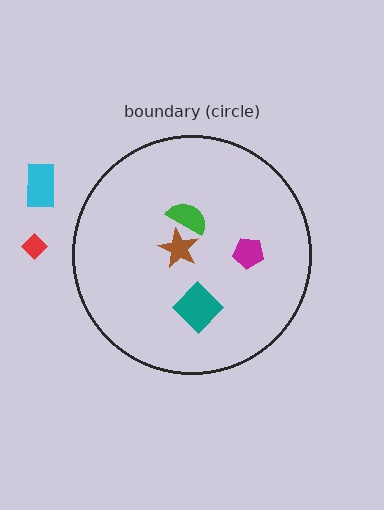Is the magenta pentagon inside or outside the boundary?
Inside.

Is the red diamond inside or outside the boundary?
Outside.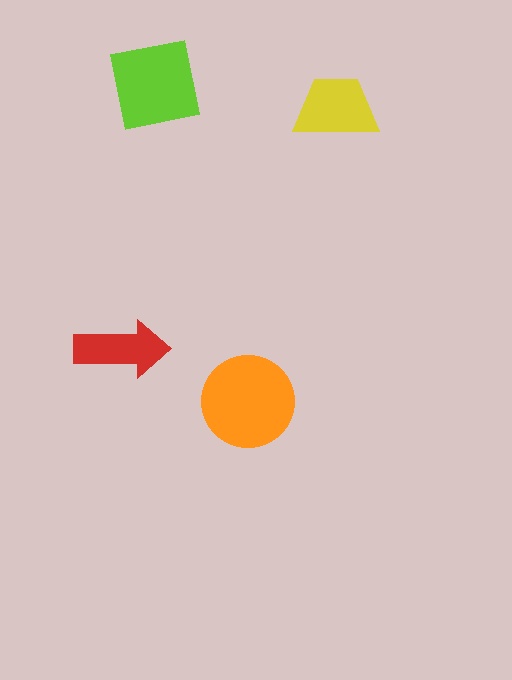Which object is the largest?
The orange circle.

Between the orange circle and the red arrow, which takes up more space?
The orange circle.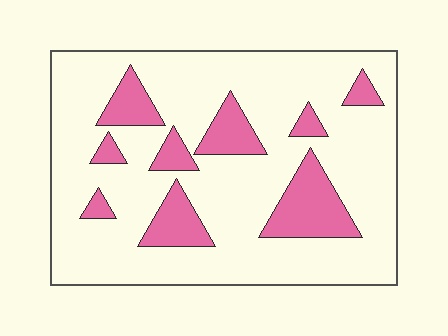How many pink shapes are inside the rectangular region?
9.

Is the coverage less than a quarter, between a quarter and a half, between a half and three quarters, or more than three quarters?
Less than a quarter.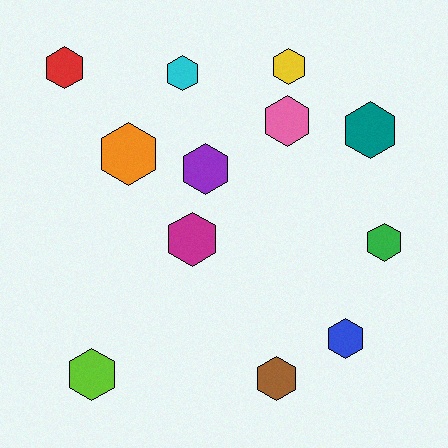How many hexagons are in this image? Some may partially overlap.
There are 12 hexagons.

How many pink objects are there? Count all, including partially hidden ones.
There is 1 pink object.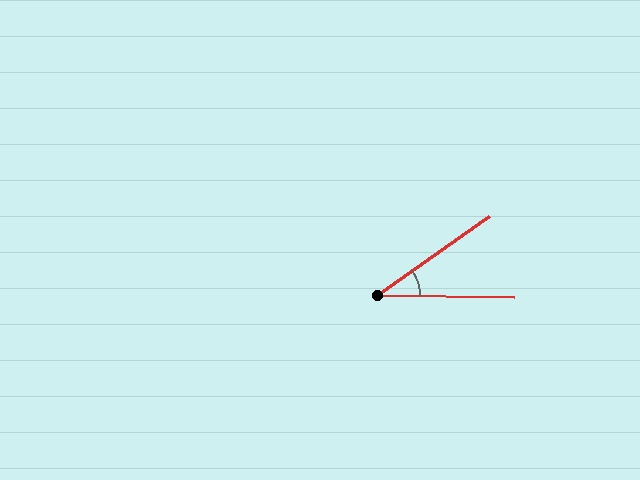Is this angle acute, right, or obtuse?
It is acute.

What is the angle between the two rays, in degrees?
Approximately 36 degrees.